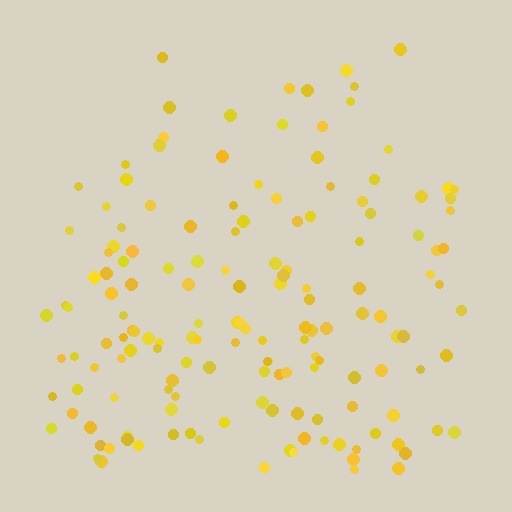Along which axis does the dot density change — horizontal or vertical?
Vertical.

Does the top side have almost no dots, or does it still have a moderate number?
Still a moderate number, just noticeably fewer than the bottom.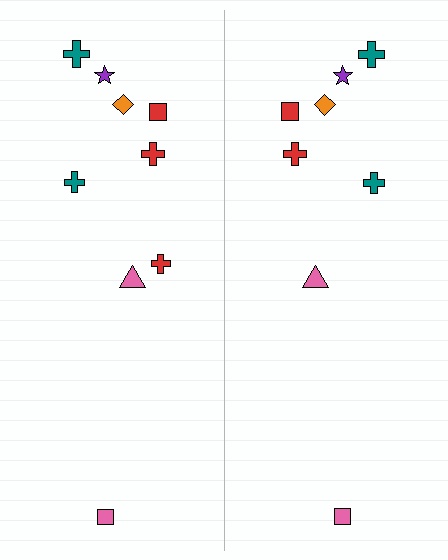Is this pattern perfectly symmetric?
No, the pattern is not perfectly symmetric. A red cross is missing from the right side.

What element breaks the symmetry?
A red cross is missing from the right side.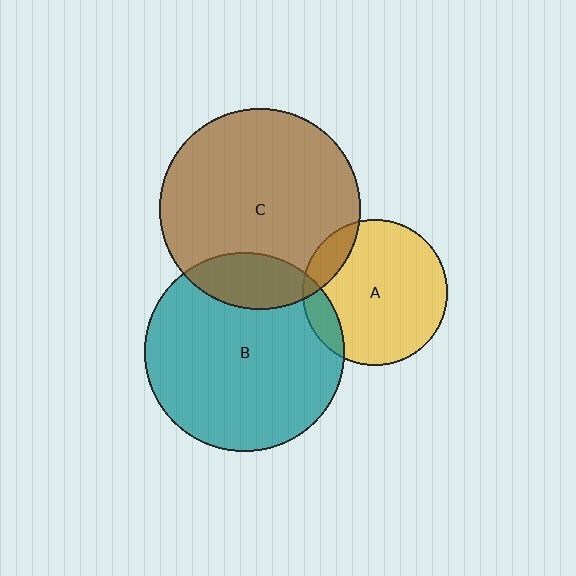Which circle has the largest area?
Circle C (brown).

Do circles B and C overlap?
Yes.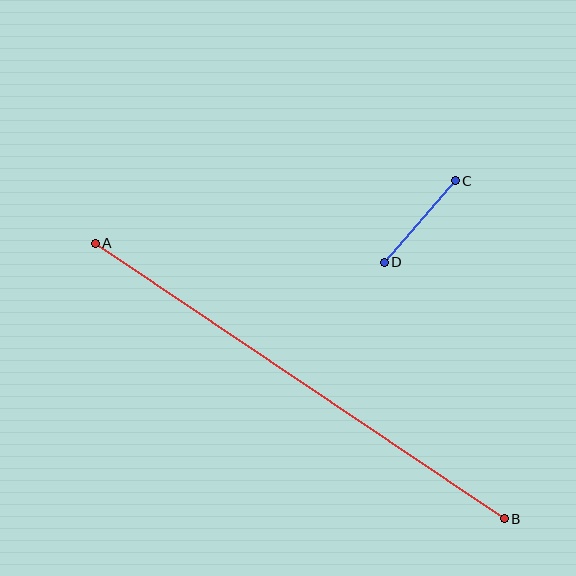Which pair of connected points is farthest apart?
Points A and B are farthest apart.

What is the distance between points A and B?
The distance is approximately 493 pixels.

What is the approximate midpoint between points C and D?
The midpoint is at approximately (420, 222) pixels.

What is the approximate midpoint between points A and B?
The midpoint is at approximately (300, 381) pixels.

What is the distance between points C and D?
The distance is approximately 108 pixels.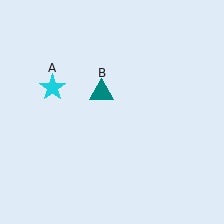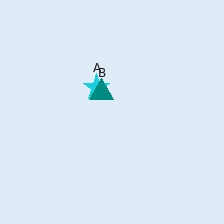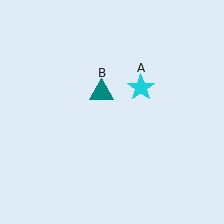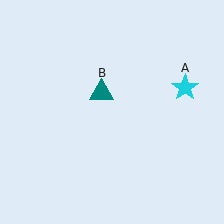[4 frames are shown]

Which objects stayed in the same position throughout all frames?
Teal triangle (object B) remained stationary.